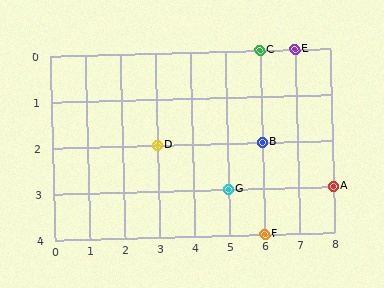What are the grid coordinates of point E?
Point E is at grid coordinates (7, 0).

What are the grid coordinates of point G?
Point G is at grid coordinates (5, 3).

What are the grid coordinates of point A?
Point A is at grid coordinates (8, 3).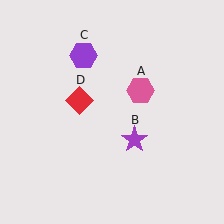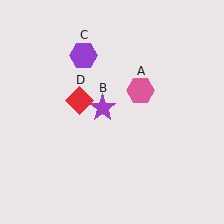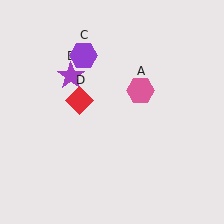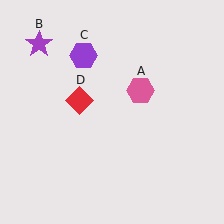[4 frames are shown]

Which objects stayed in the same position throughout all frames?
Pink hexagon (object A) and purple hexagon (object C) and red diamond (object D) remained stationary.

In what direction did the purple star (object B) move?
The purple star (object B) moved up and to the left.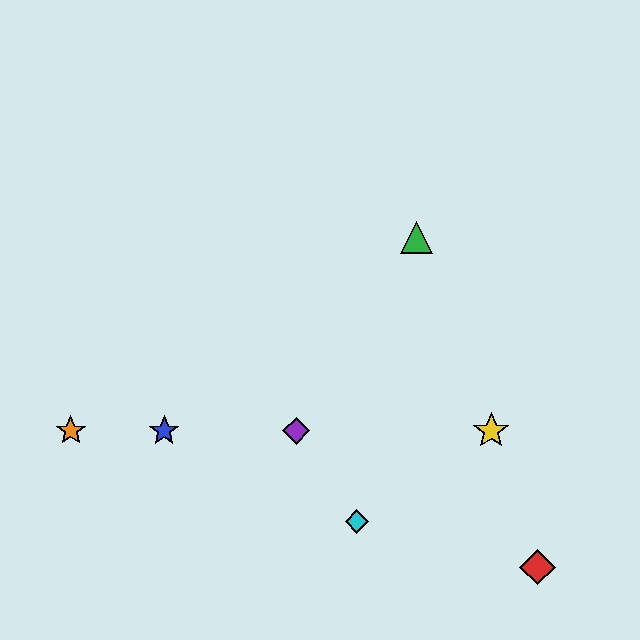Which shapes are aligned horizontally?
The blue star, the yellow star, the purple diamond, the orange star are aligned horizontally.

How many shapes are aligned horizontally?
4 shapes (the blue star, the yellow star, the purple diamond, the orange star) are aligned horizontally.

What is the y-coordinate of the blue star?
The blue star is at y≈431.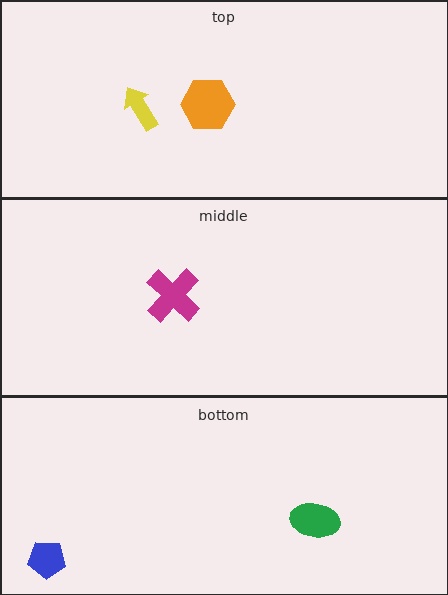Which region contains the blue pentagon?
The bottom region.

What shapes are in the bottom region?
The blue pentagon, the green ellipse.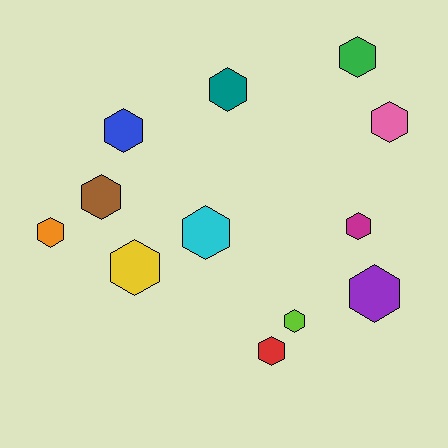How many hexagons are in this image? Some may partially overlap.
There are 12 hexagons.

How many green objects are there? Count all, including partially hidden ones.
There is 1 green object.